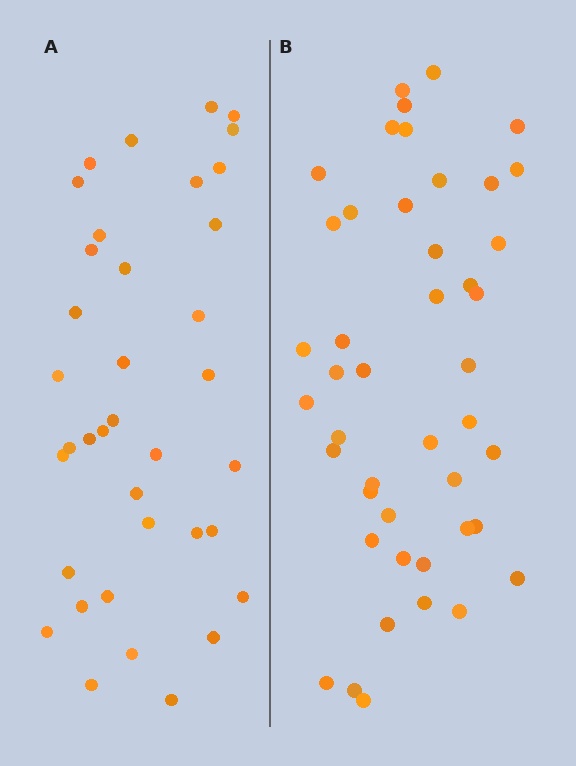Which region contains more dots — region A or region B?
Region B (the right region) has more dots.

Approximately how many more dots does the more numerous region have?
Region B has roughly 8 or so more dots than region A.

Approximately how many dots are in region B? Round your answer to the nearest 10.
About 40 dots. (The exact count is 45, which rounds to 40.)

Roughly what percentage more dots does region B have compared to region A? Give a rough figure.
About 20% more.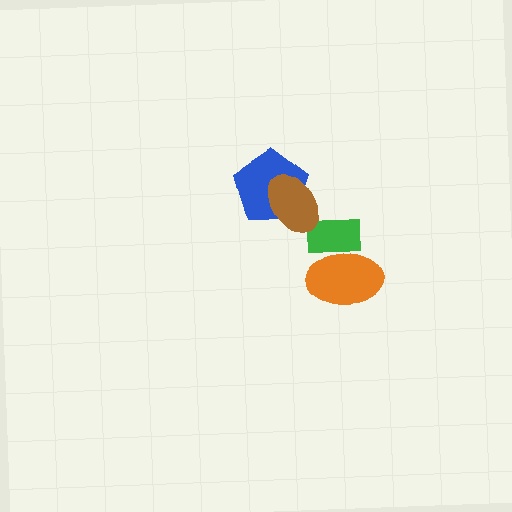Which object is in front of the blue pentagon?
The brown ellipse is in front of the blue pentagon.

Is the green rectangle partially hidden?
Yes, it is partially covered by another shape.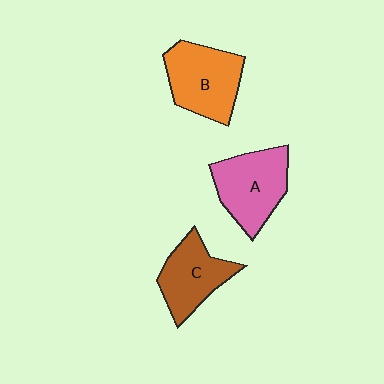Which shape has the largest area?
Shape B (orange).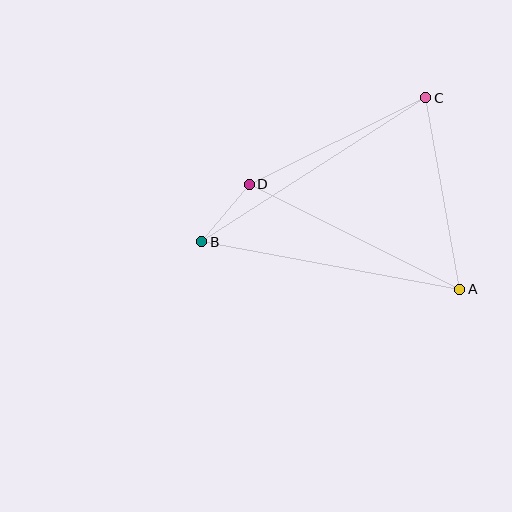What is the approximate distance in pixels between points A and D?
The distance between A and D is approximately 235 pixels.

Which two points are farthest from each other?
Points B and C are farthest from each other.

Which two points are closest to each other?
Points B and D are closest to each other.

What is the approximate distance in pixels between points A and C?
The distance between A and C is approximately 195 pixels.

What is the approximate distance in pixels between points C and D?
The distance between C and D is approximately 197 pixels.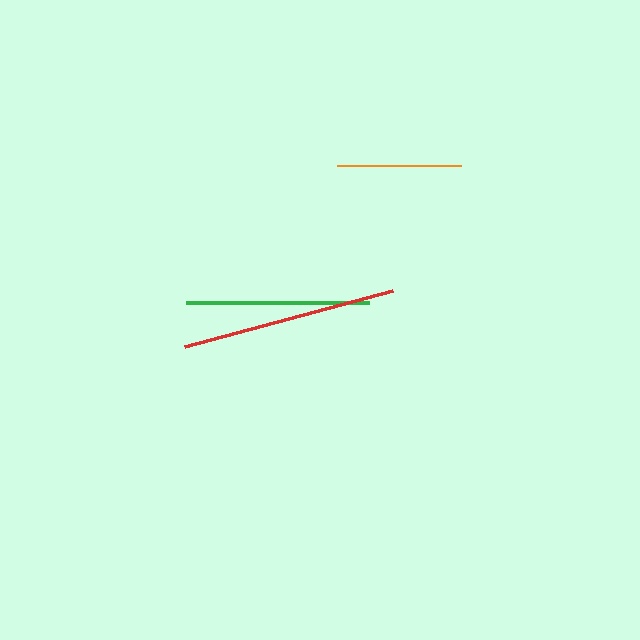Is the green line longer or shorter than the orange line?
The green line is longer than the orange line.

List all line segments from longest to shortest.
From longest to shortest: red, green, orange.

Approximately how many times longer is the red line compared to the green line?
The red line is approximately 1.2 times the length of the green line.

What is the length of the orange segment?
The orange segment is approximately 125 pixels long.